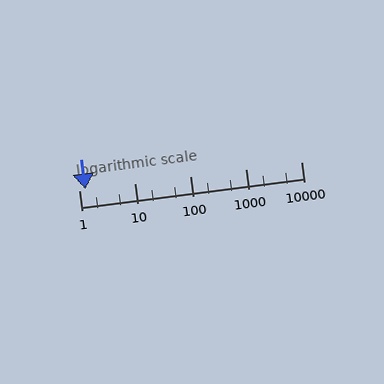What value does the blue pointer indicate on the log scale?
The pointer indicates approximately 1.3.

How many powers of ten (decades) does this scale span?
The scale spans 4 decades, from 1 to 10000.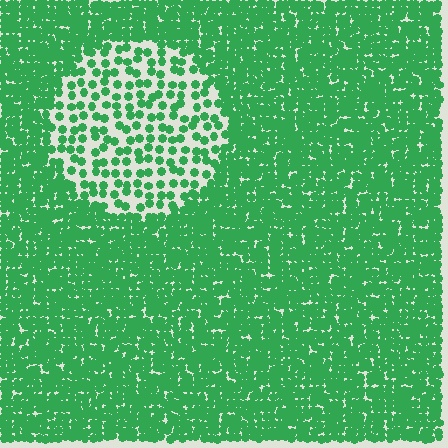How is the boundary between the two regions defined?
The boundary is defined by a change in element density (approximately 2.6x ratio). All elements are the same color, size, and shape.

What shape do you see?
I see a circle.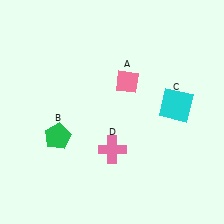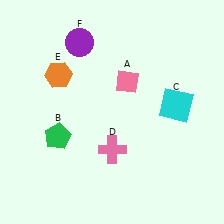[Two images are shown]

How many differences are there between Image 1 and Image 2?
There are 2 differences between the two images.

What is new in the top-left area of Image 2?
An orange hexagon (E) was added in the top-left area of Image 2.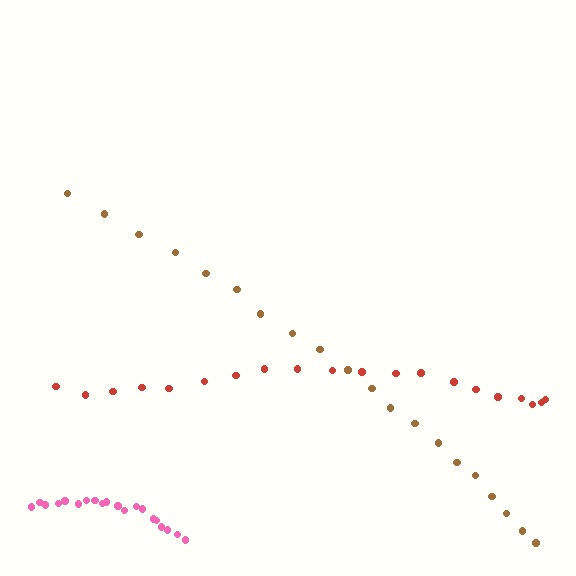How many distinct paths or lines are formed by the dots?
There are 3 distinct paths.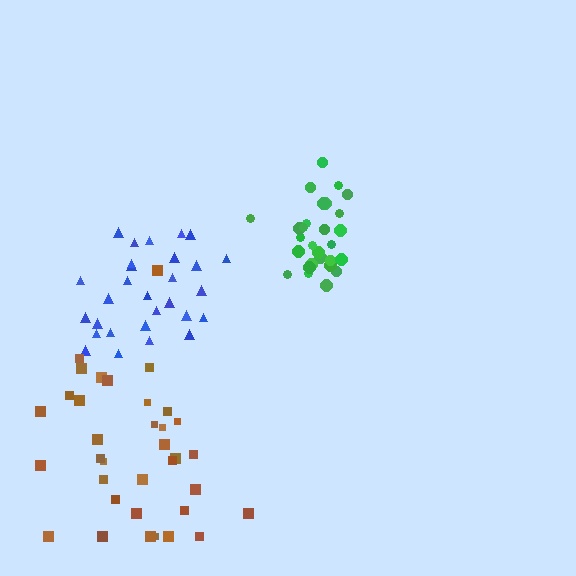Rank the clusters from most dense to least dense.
green, blue, brown.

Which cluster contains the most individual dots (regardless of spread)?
Brown (35).